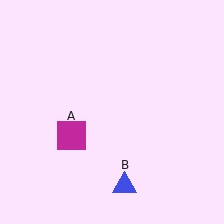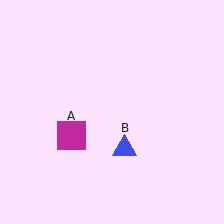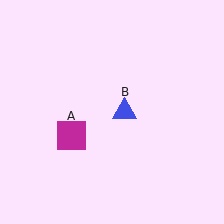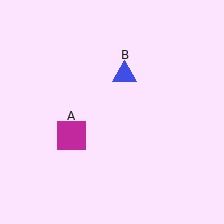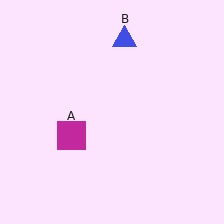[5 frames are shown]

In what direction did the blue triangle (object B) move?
The blue triangle (object B) moved up.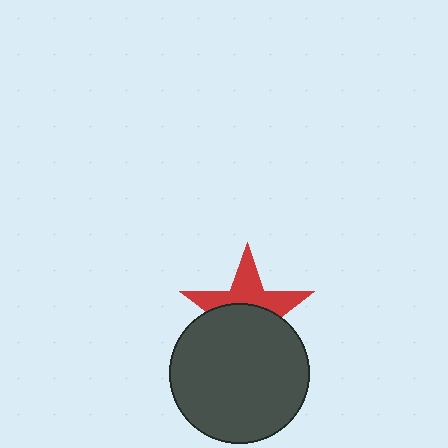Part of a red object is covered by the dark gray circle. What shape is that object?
It is a star.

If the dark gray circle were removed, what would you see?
You would see the complete red star.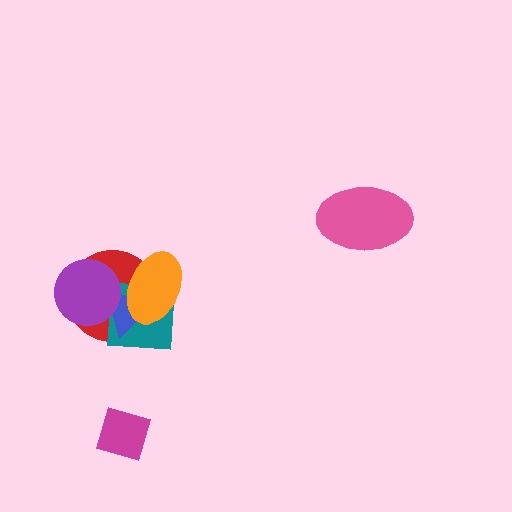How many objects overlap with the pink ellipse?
0 objects overlap with the pink ellipse.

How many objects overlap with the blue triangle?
4 objects overlap with the blue triangle.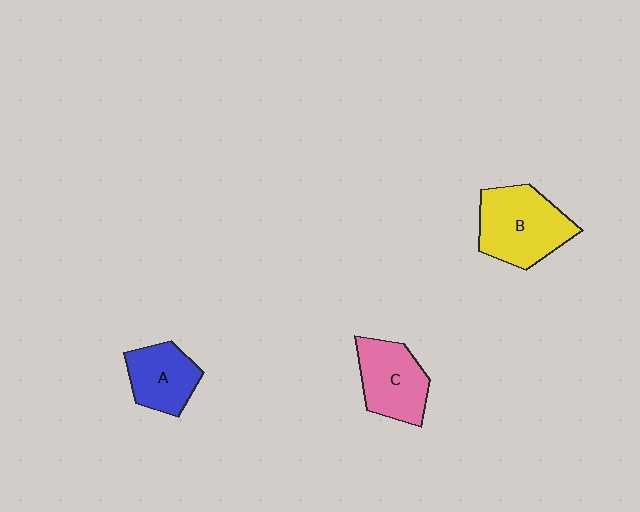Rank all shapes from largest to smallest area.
From largest to smallest: B (yellow), C (pink), A (blue).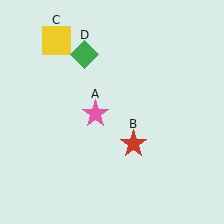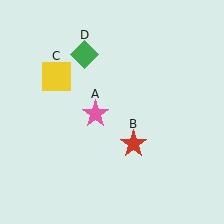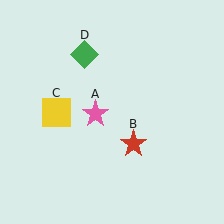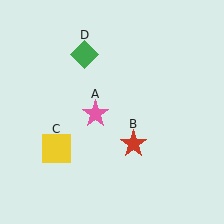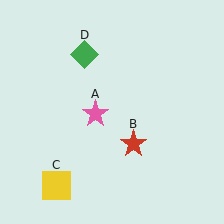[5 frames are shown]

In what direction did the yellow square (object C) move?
The yellow square (object C) moved down.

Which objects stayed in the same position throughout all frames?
Pink star (object A) and red star (object B) and green diamond (object D) remained stationary.